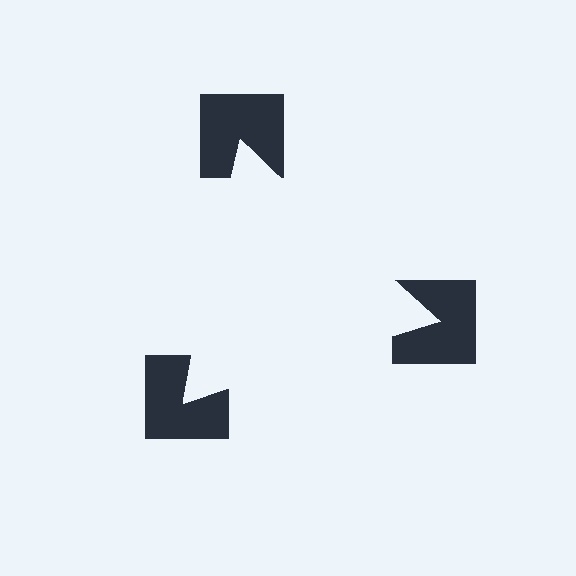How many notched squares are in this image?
There are 3 — one at each vertex of the illusory triangle.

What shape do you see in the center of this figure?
An illusory triangle — its edges are inferred from the aligned wedge cuts in the notched squares, not physically drawn.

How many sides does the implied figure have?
3 sides.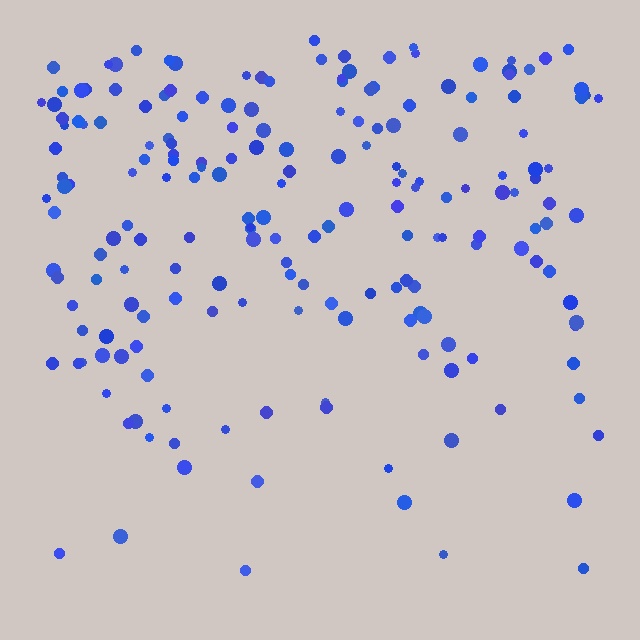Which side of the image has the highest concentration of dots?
The top.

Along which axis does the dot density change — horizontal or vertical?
Vertical.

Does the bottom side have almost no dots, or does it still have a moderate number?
Still a moderate number, just noticeably fewer than the top.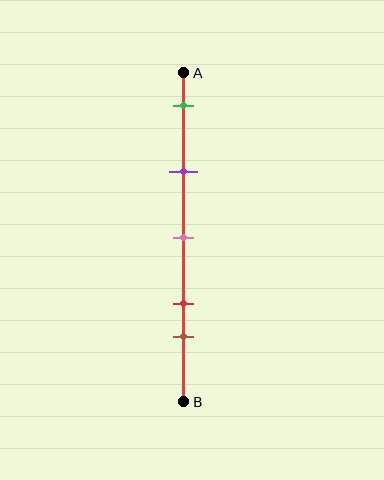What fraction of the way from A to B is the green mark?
The green mark is approximately 10% (0.1) of the way from A to B.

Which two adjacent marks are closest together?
The red and brown marks are the closest adjacent pair.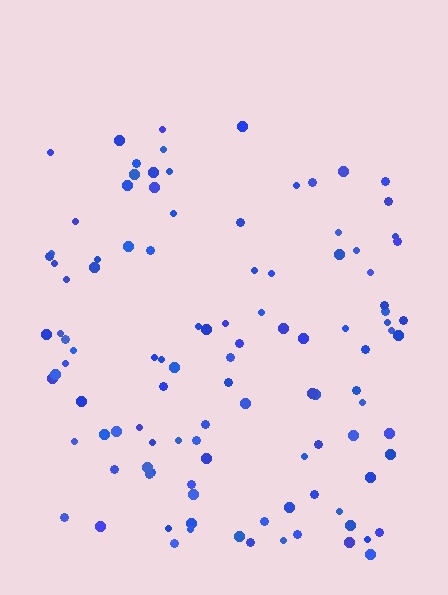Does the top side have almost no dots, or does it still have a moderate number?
Still a moderate number, just noticeably fewer than the bottom.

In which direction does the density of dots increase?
From top to bottom, with the bottom side densest.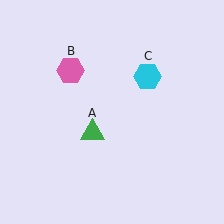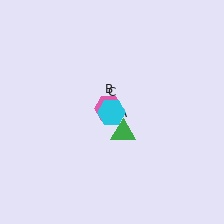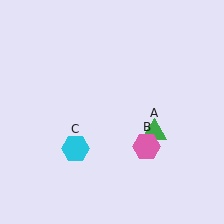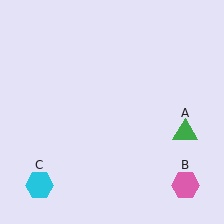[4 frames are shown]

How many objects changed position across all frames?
3 objects changed position: green triangle (object A), pink hexagon (object B), cyan hexagon (object C).